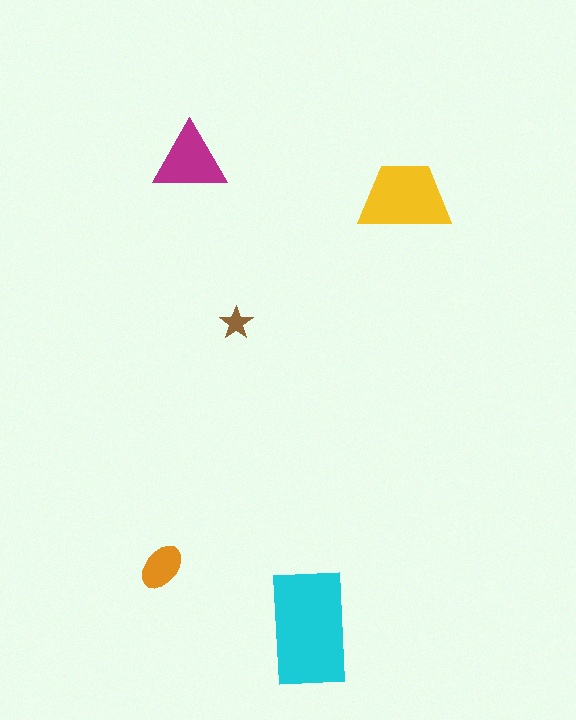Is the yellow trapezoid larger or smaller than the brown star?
Larger.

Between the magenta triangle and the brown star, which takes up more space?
The magenta triangle.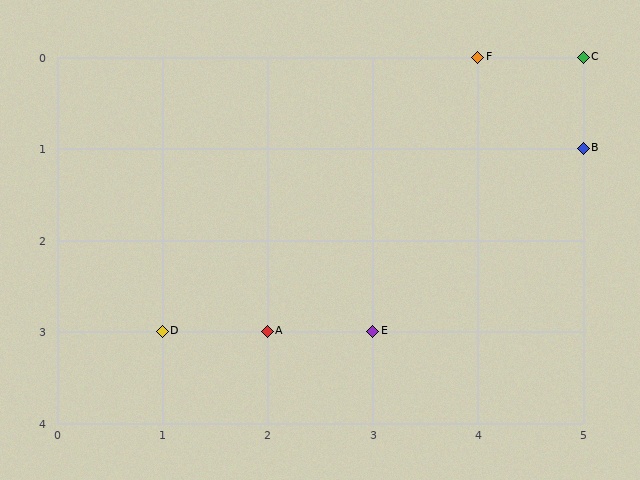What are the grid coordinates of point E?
Point E is at grid coordinates (3, 3).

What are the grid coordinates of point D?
Point D is at grid coordinates (1, 3).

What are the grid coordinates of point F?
Point F is at grid coordinates (4, 0).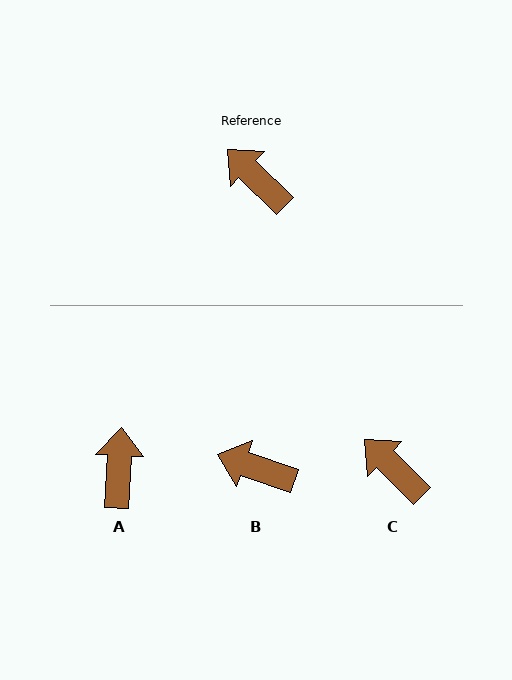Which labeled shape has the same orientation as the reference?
C.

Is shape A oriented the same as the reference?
No, it is off by about 49 degrees.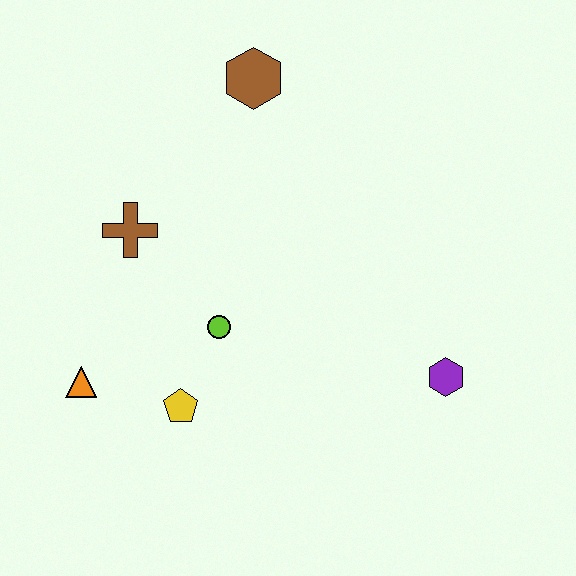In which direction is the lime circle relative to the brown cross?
The lime circle is below the brown cross.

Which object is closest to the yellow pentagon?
The lime circle is closest to the yellow pentagon.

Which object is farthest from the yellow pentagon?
The brown hexagon is farthest from the yellow pentagon.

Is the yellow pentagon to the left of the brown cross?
No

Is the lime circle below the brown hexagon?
Yes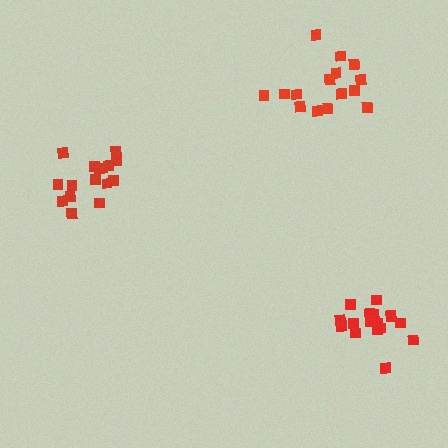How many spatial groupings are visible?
There are 3 spatial groupings.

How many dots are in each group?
Group 1: 16 dots, Group 2: 17 dots, Group 3: 15 dots (48 total).